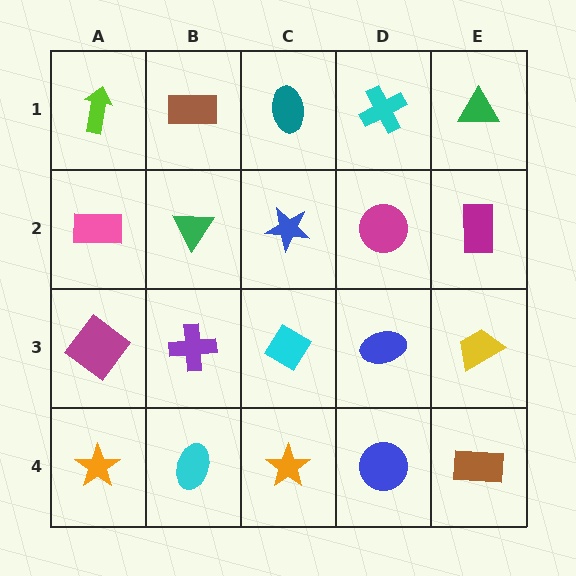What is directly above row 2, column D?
A cyan cross.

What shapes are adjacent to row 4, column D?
A blue ellipse (row 3, column D), an orange star (row 4, column C), a brown rectangle (row 4, column E).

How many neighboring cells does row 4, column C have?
3.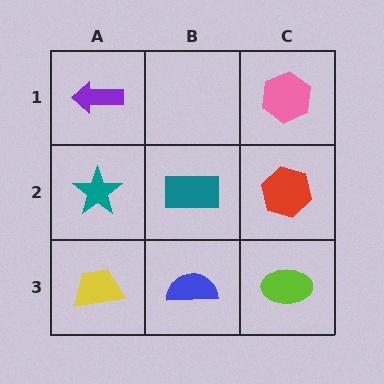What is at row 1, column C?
A pink hexagon.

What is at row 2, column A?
A teal star.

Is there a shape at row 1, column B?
No, that cell is empty.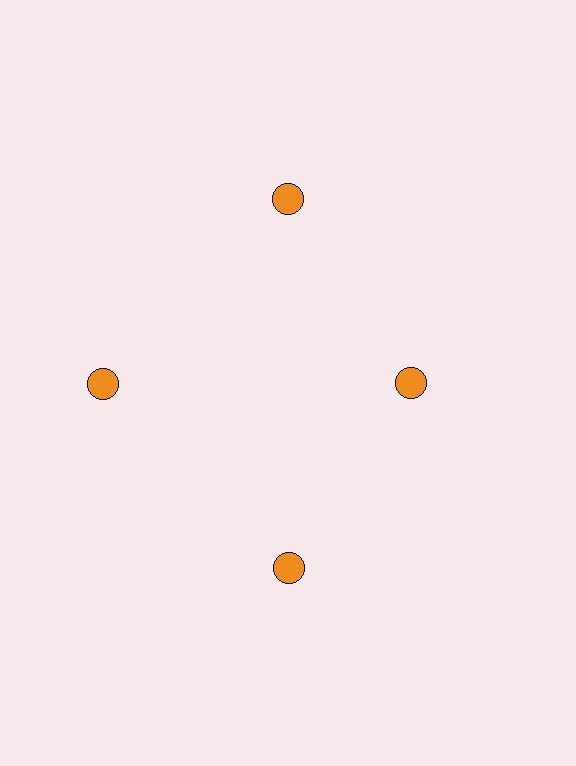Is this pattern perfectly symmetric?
No. The 4 orange circles are arranged in a ring, but one element near the 3 o'clock position is pulled inward toward the center, breaking the 4-fold rotational symmetry.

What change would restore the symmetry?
The symmetry would be restored by moving it outward, back onto the ring so that all 4 circles sit at equal angles and equal distance from the center.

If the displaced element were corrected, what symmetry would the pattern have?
It would have 4-fold rotational symmetry — the pattern would map onto itself every 90 degrees.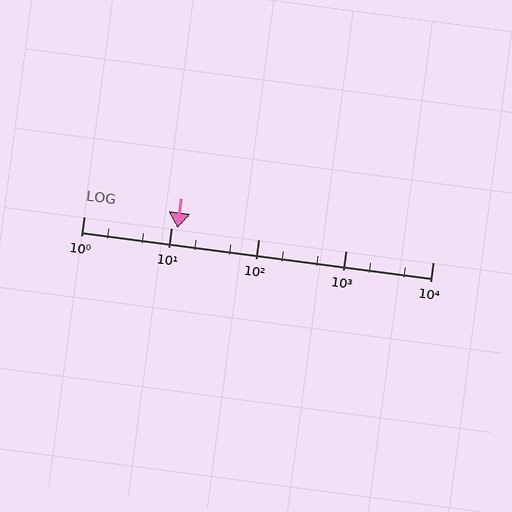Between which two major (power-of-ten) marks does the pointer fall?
The pointer is between 10 and 100.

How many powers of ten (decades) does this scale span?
The scale spans 4 decades, from 1 to 10000.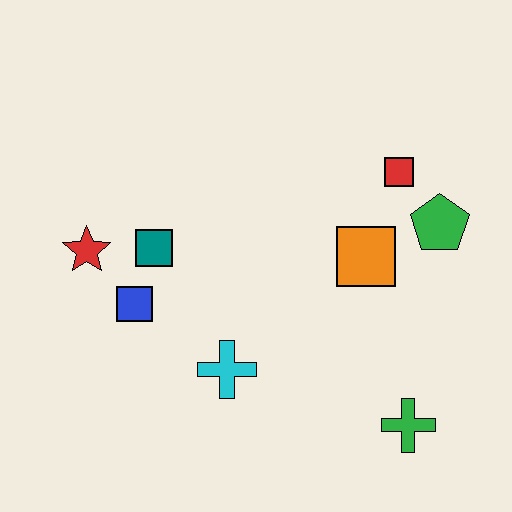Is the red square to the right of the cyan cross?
Yes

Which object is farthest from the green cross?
The red star is farthest from the green cross.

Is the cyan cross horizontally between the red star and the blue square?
No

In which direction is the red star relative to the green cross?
The red star is to the left of the green cross.